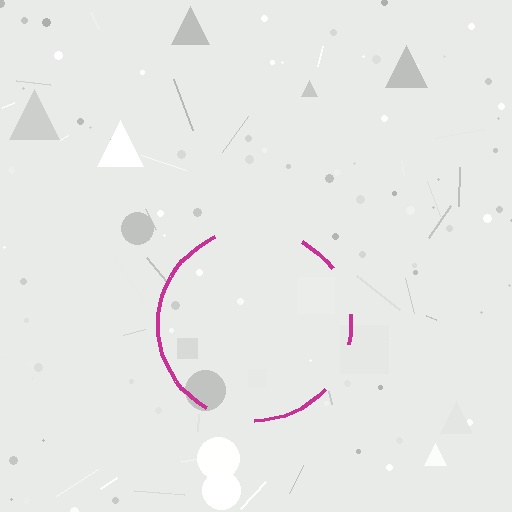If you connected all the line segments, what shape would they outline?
They would outline a circle.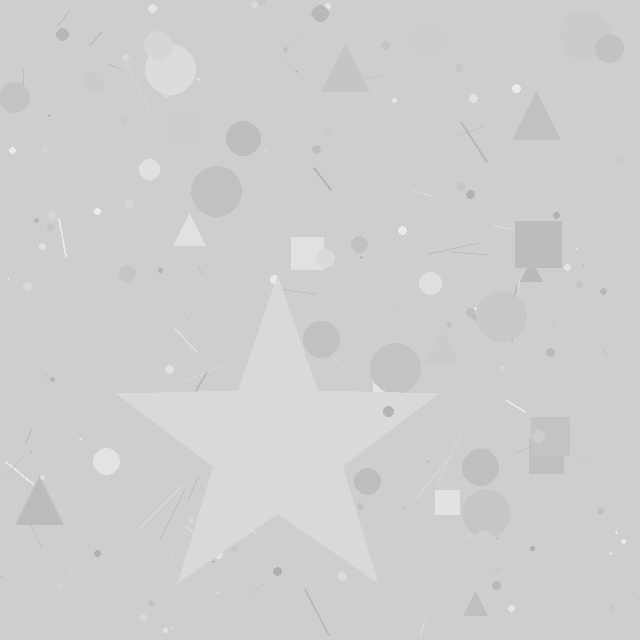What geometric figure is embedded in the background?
A star is embedded in the background.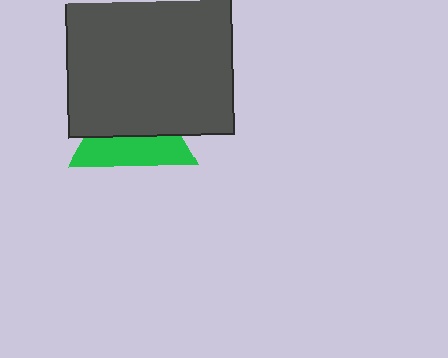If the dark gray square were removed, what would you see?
You would see the complete green triangle.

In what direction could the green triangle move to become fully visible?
The green triangle could move down. That would shift it out from behind the dark gray square entirely.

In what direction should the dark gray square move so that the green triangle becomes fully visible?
The dark gray square should move up. That is the shortest direction to clear the overlap and leave the green triangle fully visible.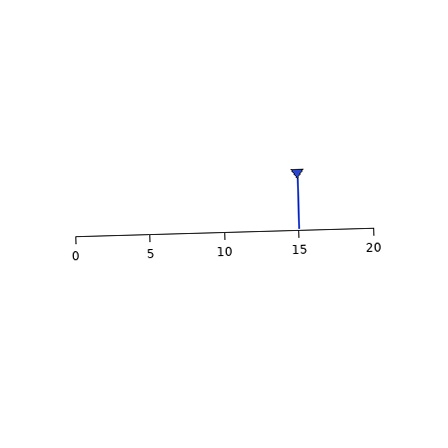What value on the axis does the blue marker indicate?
The marker indicates approximately 15.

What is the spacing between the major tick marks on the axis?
The major ticks are spaced 5 apart.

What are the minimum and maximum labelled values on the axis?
The axis runs from 0 to 20.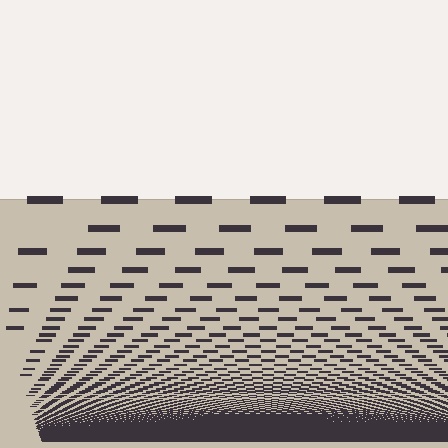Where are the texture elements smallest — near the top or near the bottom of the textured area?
Near the bottom.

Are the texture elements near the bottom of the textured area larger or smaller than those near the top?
Smaller. The gradient is inverted — elements near the bottom are smaller and denser.